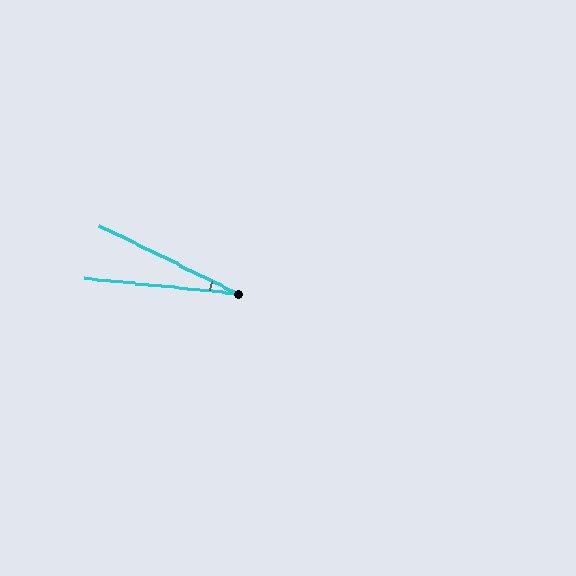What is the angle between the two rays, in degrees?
Approximately 20 degrees.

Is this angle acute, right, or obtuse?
It is acute.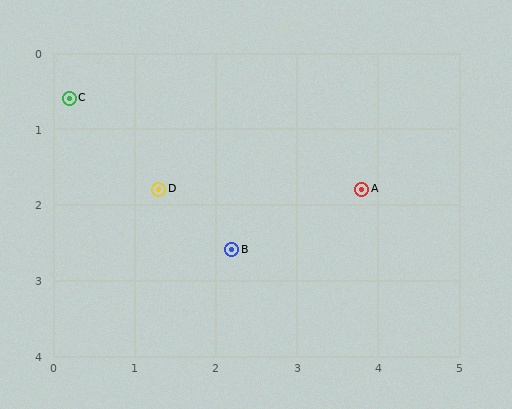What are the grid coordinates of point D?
Point D is at approximately (1.3, 1.8).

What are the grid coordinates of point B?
Point B is at approximately (2.2, 2.6).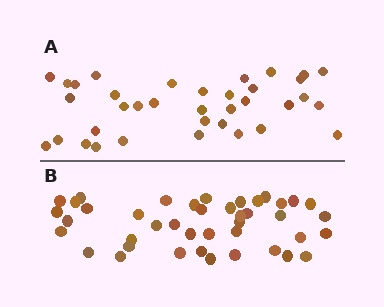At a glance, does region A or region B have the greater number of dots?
Region B (the bottom region) has more dots.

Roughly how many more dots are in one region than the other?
Region B has about 6 more dots than region A.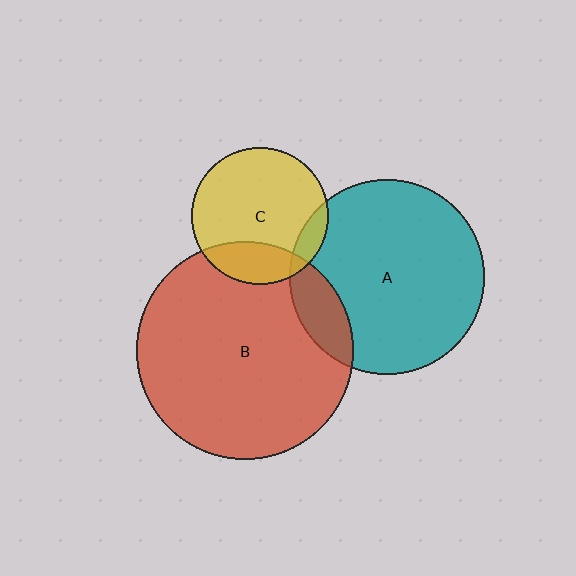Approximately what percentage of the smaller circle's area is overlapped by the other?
Approximately 15%.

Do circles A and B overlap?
Yes.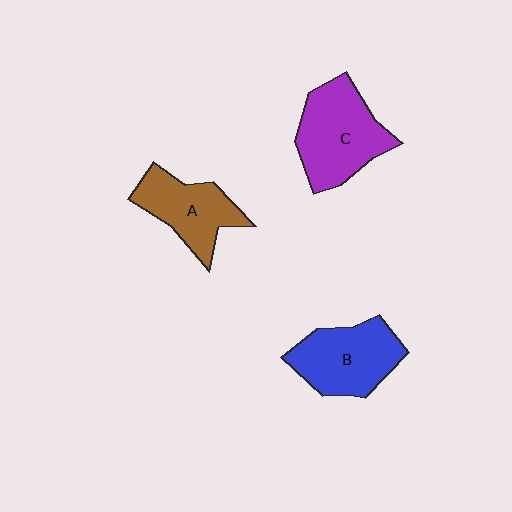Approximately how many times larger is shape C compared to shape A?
Approximately 1.3 times.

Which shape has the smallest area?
Shape A (brown).